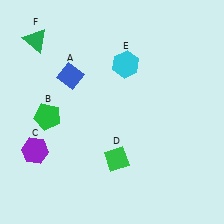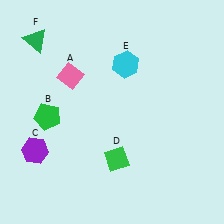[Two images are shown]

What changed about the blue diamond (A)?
In Image 1, A is blue. In Image 2, it changed to pink.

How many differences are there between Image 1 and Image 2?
There is 1 difference between the two images.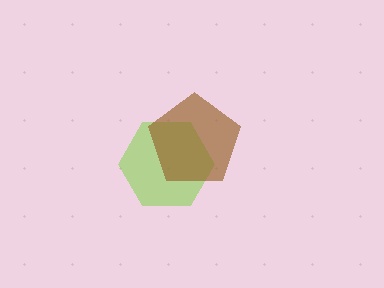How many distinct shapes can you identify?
There are 2 distinct shapes: a lime hexagon, a brown pentagon.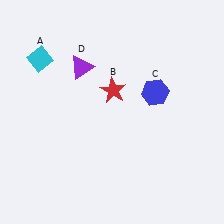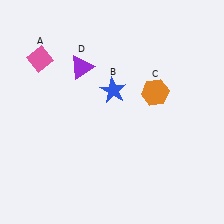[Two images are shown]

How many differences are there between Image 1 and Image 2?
There are 3 differences between the two images.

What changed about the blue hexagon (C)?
In Image 1, C is blue. In Image 2, it changed to orange.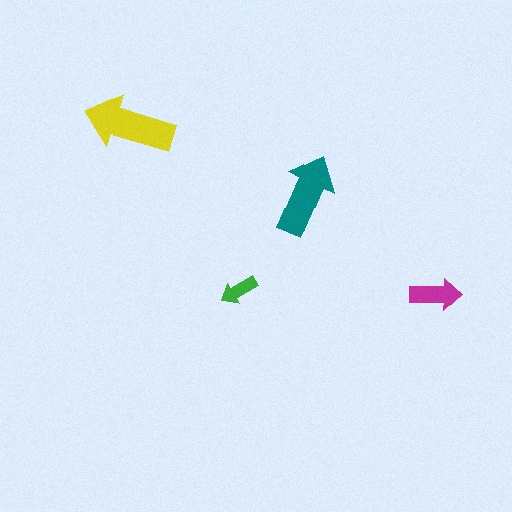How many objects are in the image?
There are 4 objects in the image.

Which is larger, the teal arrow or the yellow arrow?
The yellow one.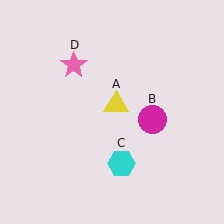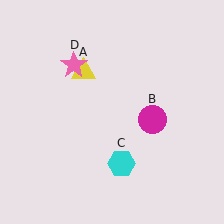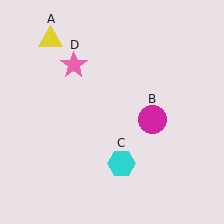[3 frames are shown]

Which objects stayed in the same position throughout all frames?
Magenta circle (object B) and cyan hexagon (object C) and pink star (object D) remained stationary.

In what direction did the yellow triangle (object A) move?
The yellow triangle (object A) moved up and to the left.